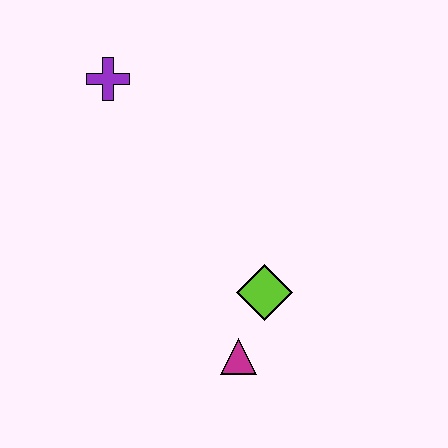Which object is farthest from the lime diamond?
The purple cross is farthest from the lime diamond.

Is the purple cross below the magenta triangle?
No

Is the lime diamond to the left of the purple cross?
No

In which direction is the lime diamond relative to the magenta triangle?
The lime diamond is above the magenta triangle.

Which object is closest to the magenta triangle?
The lime diamond is closest to the magenta triangle.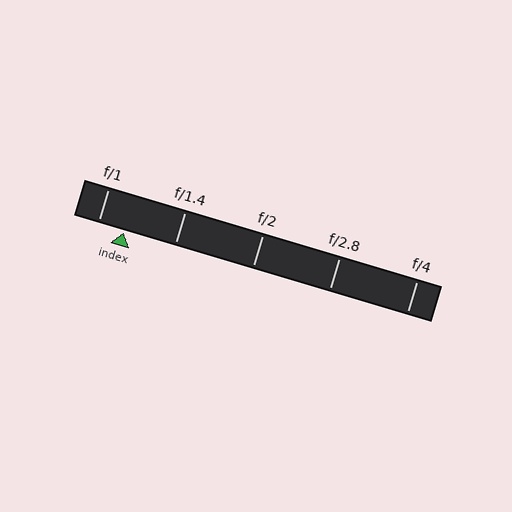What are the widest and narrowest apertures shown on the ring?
The widest aperture shown is f/1 and the narrowest is f/4.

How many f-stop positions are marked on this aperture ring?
There are 5 f-stop positions marked.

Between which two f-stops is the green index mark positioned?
The index mark is between f/1 and f/1.4.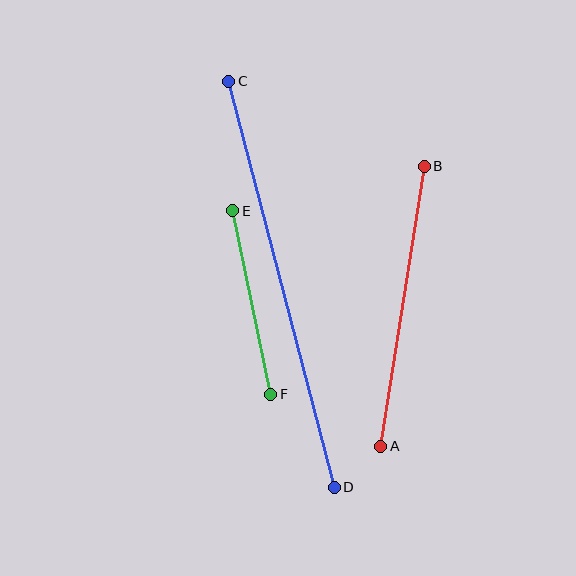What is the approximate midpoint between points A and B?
The midpoint is at approximately (402, 306) pixels.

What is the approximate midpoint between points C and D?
The midpoint is at approximately (282, 284) pixels.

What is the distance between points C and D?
The distance is approximately 419 pixels.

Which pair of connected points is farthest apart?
Points C and D are farthest apart.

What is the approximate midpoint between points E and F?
The midpoint is at approximately (252, 302) pixels.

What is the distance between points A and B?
The distance is approximately 283 pixels.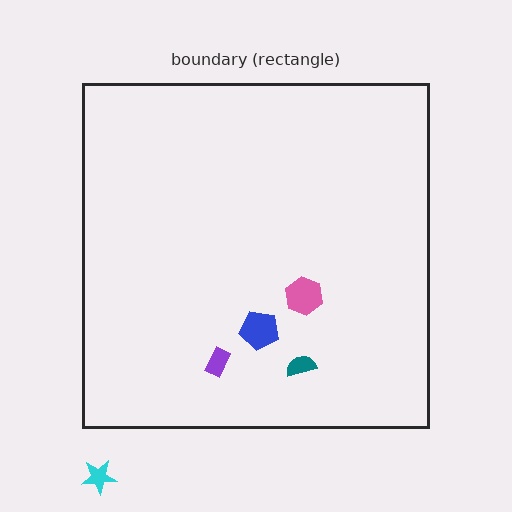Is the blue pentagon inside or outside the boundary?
Inside.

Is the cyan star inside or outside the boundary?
Outside.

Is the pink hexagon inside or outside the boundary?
Inside.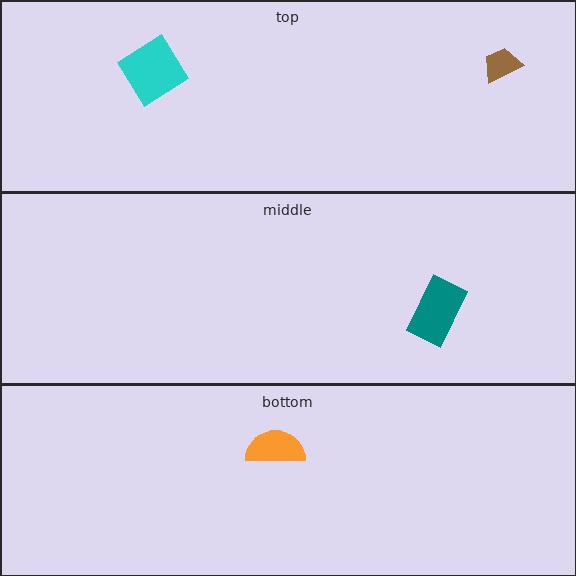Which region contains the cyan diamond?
The top region.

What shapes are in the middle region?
The teal rectangle.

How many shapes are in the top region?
2.